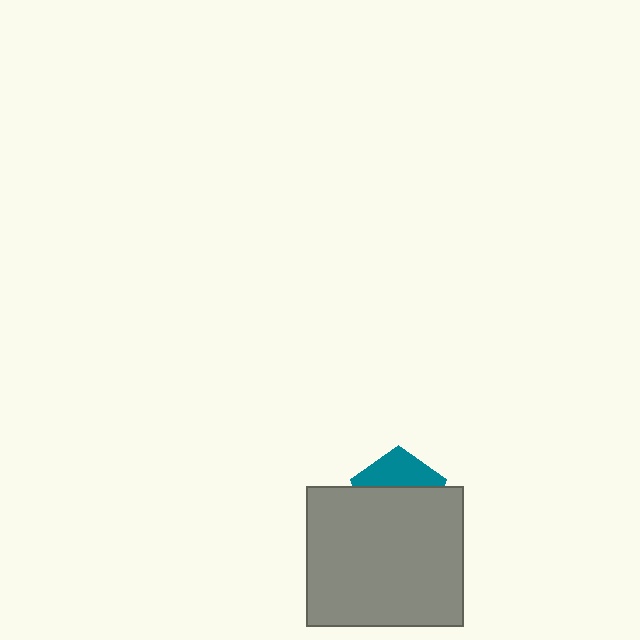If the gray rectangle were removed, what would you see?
You would see the complete teal pentagon.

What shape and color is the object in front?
The object in front is a gray rectangle.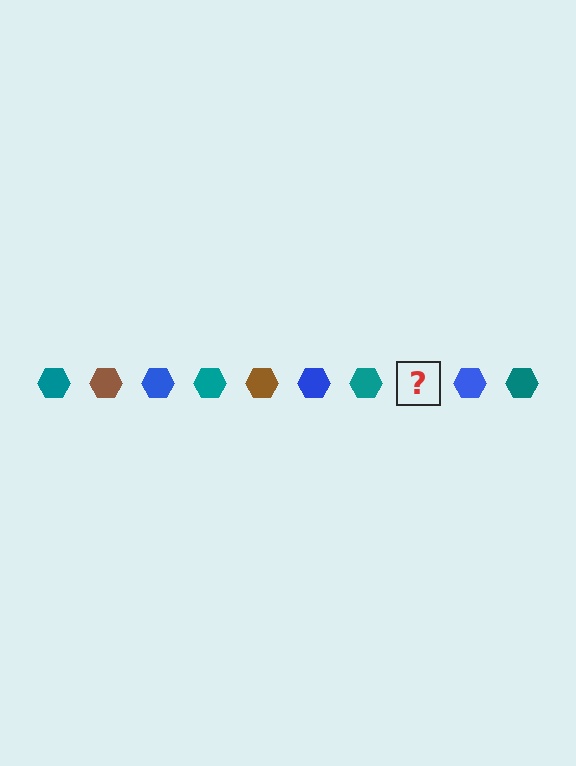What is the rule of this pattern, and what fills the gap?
The rule is that the pattern cycles through teal, brown, blue hexagons. The gap should be filled with a brown hexagon.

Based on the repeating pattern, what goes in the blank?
The blank should be a brown hexagon.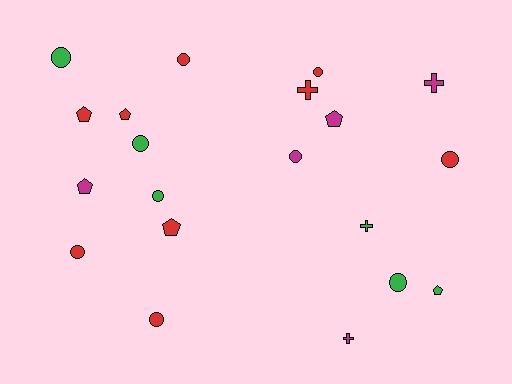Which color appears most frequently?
Red, with 9 objects.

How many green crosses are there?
There is 1 green cross.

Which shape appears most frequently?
Circle, with 10 objects.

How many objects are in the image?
There are 20 objects.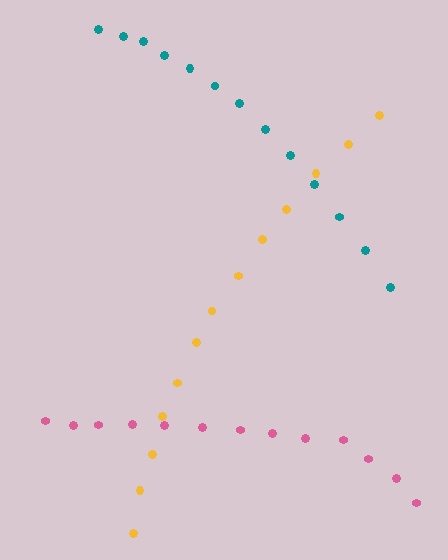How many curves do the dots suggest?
There are 3 distinct paths.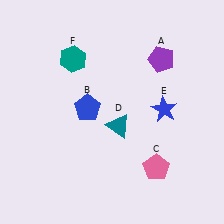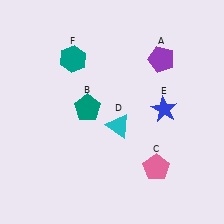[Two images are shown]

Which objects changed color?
B changed from blue to teal. D changed from teal to cyan.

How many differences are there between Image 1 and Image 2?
There are 2 differences between the two images.